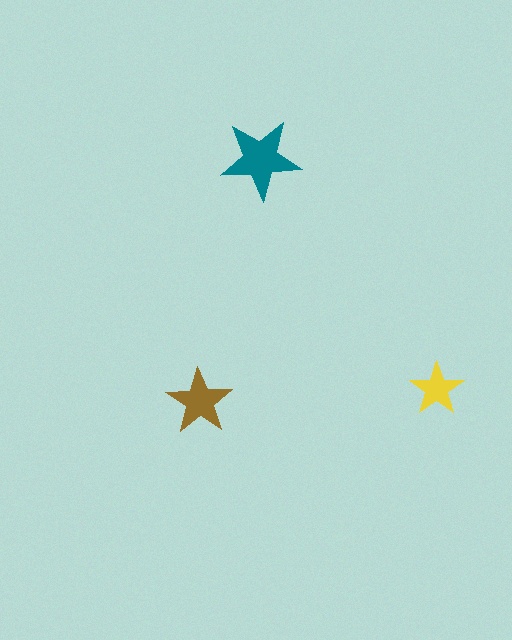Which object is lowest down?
The brown star is bottommost.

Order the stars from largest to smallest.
the teal one, the brown one, the yellow one.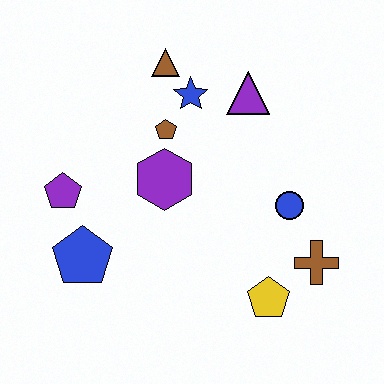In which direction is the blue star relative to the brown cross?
The blue star is above the brown cross.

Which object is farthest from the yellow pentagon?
The brown triangle is farthest from the yellow pentagon.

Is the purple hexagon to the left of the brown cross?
Yes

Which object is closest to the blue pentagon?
The purple pentagon is closest to the blue pentagon.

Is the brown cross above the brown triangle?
No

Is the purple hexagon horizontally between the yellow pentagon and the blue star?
No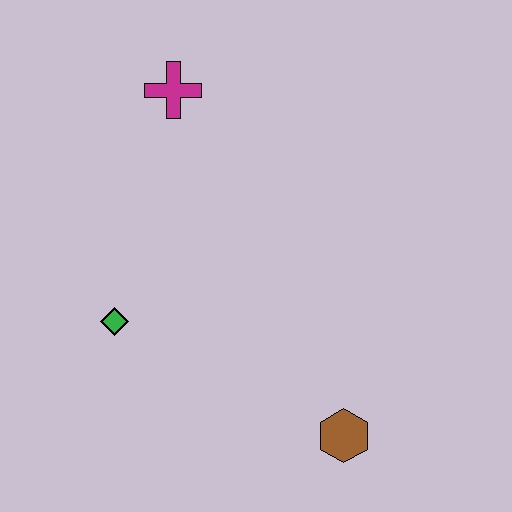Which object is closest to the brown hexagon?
The green diamond is closest to the brown hexagon.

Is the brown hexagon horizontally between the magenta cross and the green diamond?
No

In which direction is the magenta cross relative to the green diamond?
The magenta cross is above the green diamond.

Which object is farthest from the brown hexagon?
The magenta cross is farthest from the brown hexagon.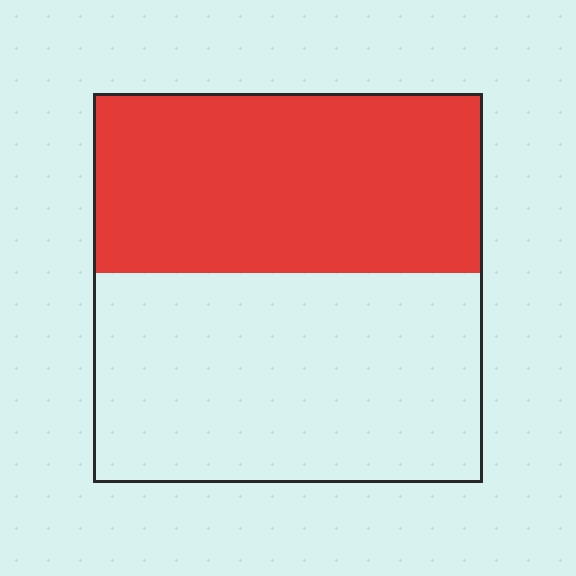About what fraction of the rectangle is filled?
About one half (1/2).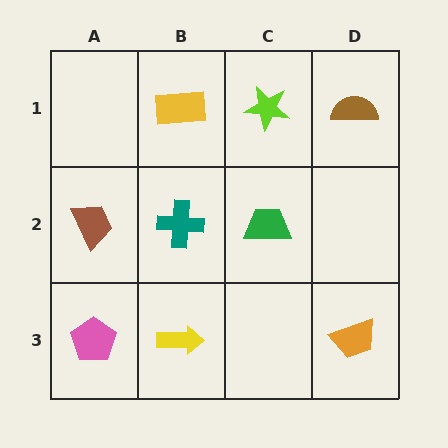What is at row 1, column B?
A yellow rectangle.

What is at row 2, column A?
A brown trapezoid.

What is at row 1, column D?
A brown semicircle.